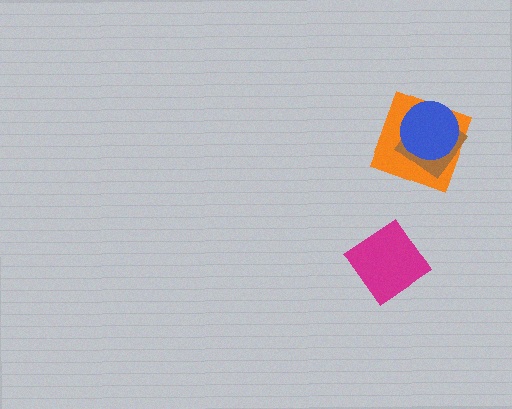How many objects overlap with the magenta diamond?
0 objects overlap with the magenta diamond.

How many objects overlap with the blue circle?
2 objects overlap with the blue circle.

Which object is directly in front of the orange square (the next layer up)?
The brown diamond is directly in front of the orange square.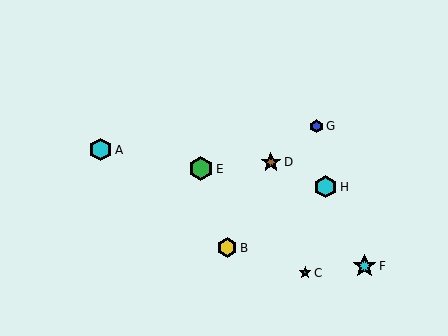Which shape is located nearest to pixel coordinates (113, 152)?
The cyan hexagon (labeled A) at (100, 150) is nearest to that location.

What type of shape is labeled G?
Shape G is a blue hexagon.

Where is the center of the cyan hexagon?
The center of the cyan hexagon is at (326, 187).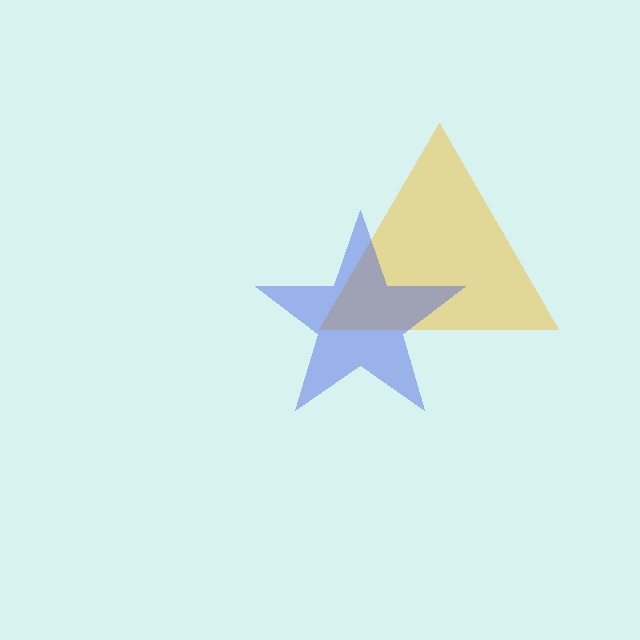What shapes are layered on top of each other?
The layered shapes are: a yellow triangle, a blue star.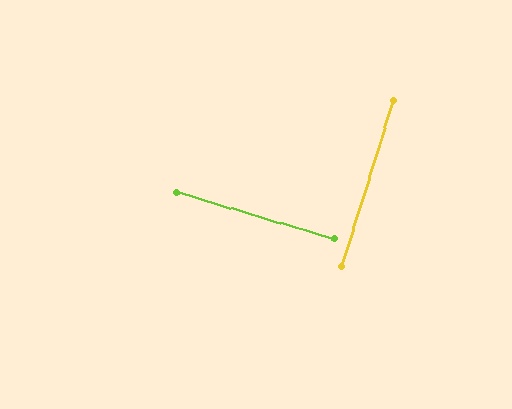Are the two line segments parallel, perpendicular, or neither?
Perpendicular — they meet at approximately 89°.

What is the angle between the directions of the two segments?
Approximately 89 degrees.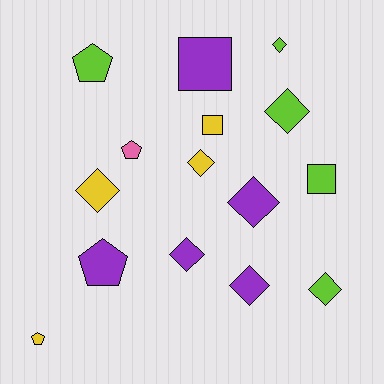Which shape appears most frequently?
Diamond, with 8 objects.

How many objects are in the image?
There are 15 objects.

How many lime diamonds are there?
There are 3 lime diamonds.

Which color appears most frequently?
Purple, with 5 objects.